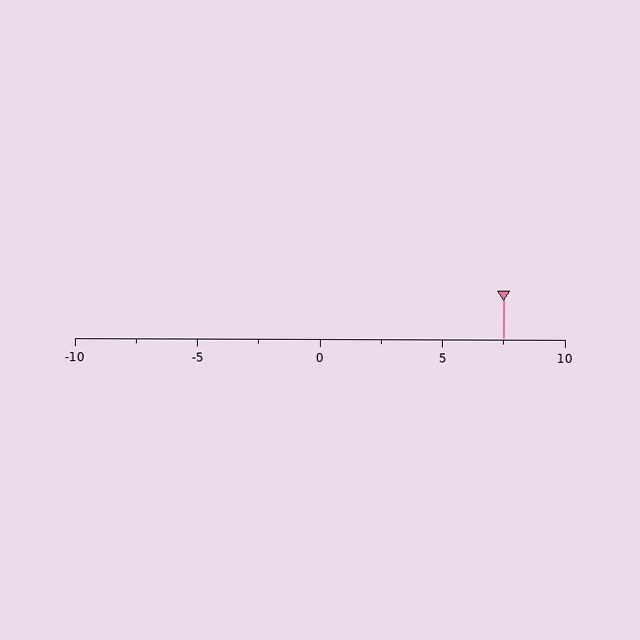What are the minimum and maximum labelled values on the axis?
The axis runs from -10 to 10.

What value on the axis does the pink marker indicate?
The marker indicates approximately 7.5.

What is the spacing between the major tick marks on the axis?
The major ticks are spaced 5 apart.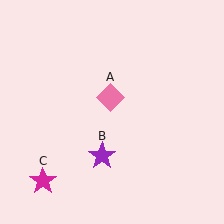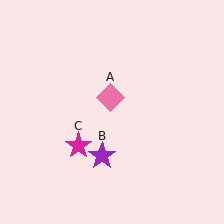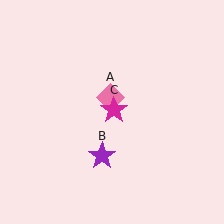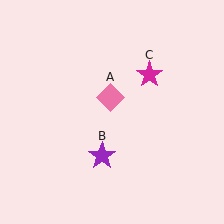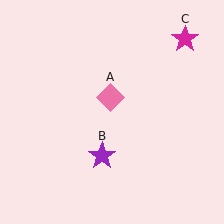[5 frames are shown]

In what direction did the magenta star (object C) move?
The magenta star (object C) moved up and to the right.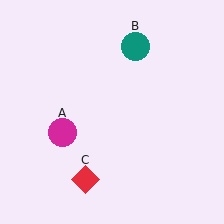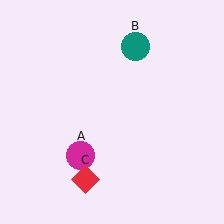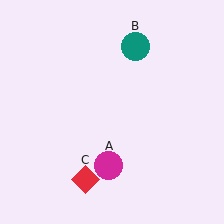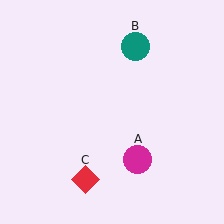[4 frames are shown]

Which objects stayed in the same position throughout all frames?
Teal circle (object B) and red diamond (object C) remained stationary.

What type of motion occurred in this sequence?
The magenta circle (object A) rotated counterclockwise around the center of the scene.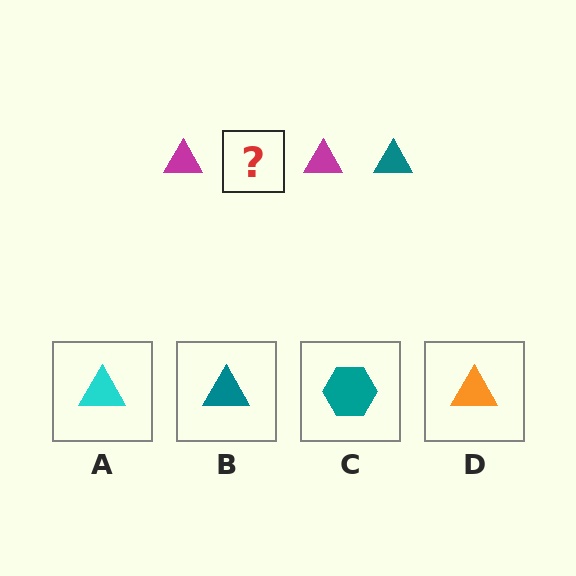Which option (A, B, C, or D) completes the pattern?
B.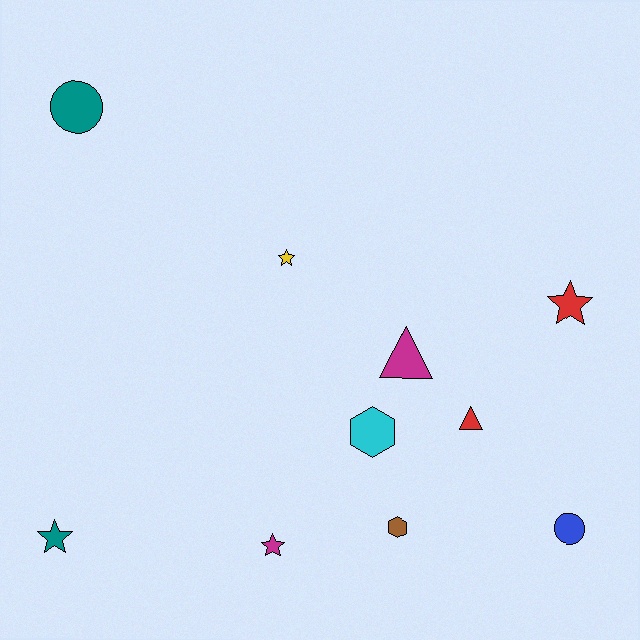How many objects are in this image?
There are 10 objects.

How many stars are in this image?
There are 4 stars.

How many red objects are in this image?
There are 2 red objects.